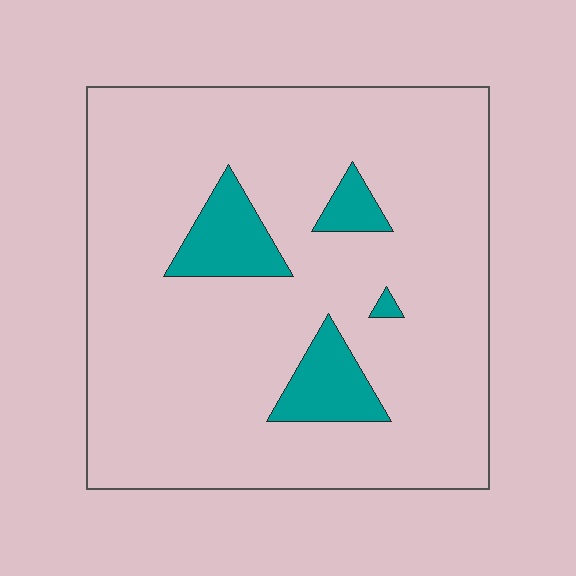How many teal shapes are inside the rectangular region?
4.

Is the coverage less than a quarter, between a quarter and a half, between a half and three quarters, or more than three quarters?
Less than a quarter.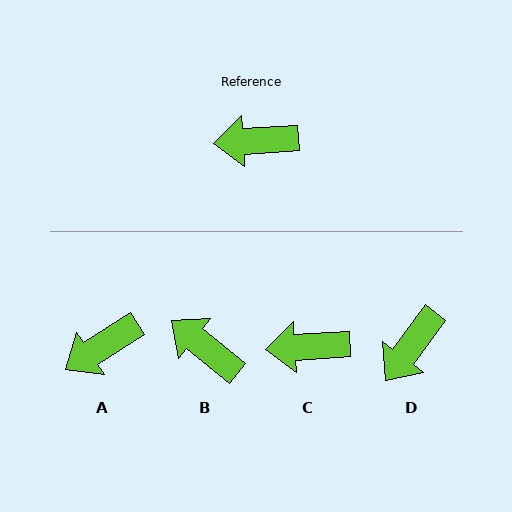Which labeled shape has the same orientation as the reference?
C.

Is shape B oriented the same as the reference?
No, it is off by about 42 degrees.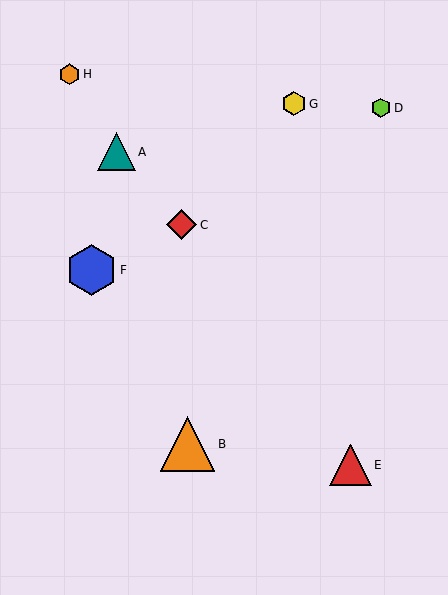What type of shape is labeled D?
Shape D is a lime hexagon.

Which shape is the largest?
The orange triangle (labeled B) is the largest.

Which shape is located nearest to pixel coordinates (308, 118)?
The yellow hexagon (labeled G) at (294, 104) is nearest to that location.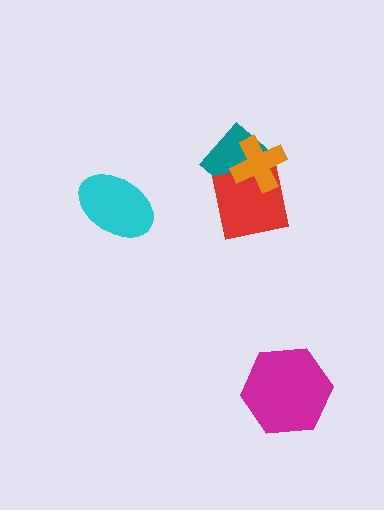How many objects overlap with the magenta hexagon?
0 objects overlap with the magenta hexagon.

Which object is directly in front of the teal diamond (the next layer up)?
The red square is directly in front of the teal diamond.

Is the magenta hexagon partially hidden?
No, no other shape covers it.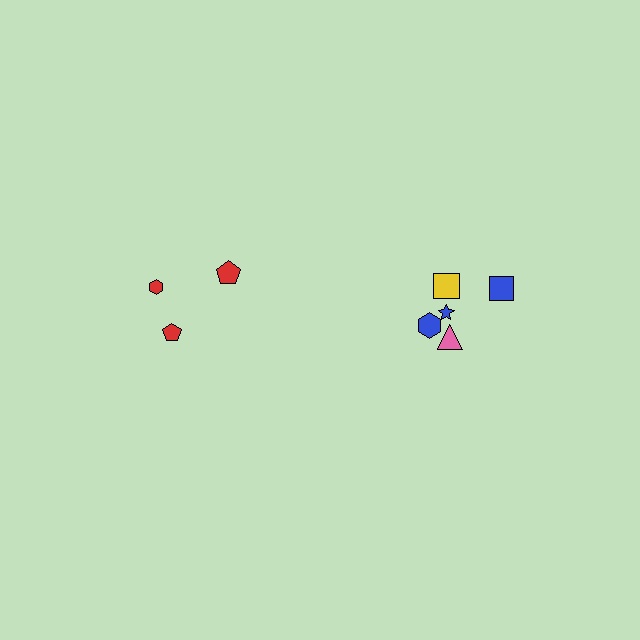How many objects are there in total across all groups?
There are 8 objects.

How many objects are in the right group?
There are 5 objects.